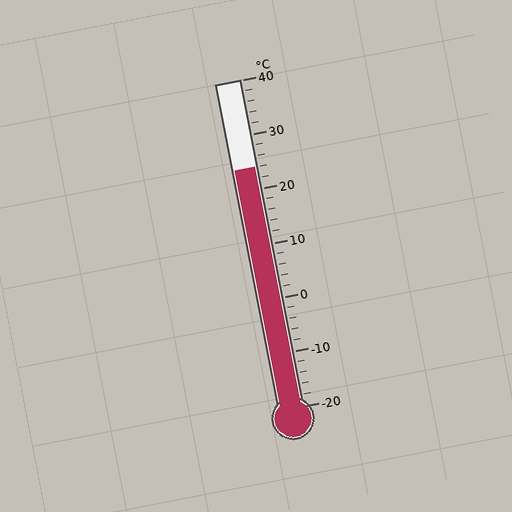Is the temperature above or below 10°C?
The temperature is above 10°C.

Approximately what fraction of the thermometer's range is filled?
The thermometer is filled to approximately 75% of its range.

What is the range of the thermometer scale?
The thermometer scale ranges from -20°C to 40°C.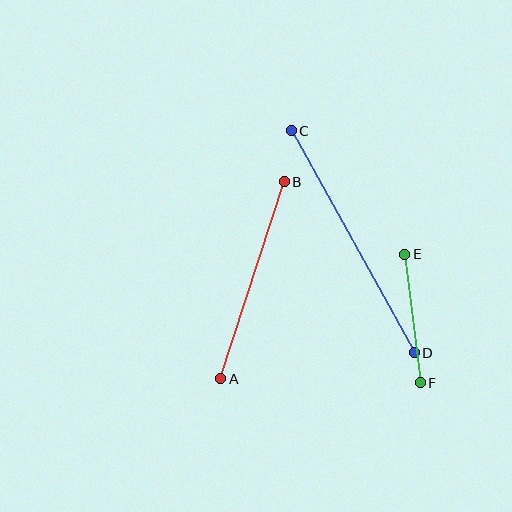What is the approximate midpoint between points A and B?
The midpoint is at approximately (252, 280) pixels.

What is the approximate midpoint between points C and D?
The midpoint is at approximately (353, 242) pixels.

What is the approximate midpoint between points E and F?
The midpoint is at approximately (412, 318) pixels.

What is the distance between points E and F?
The distance is approximately 130 pixels.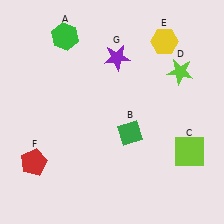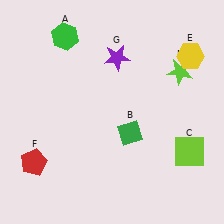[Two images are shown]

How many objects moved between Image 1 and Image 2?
1 object moved between the two images.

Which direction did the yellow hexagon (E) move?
The yellow hexagon (E) moved right.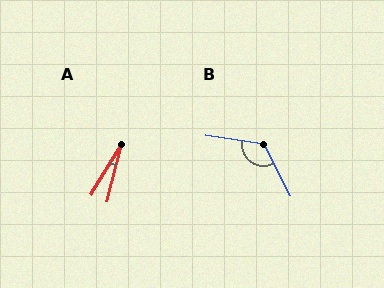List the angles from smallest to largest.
A (17°), B (126°).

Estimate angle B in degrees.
Approximately 126 degrees.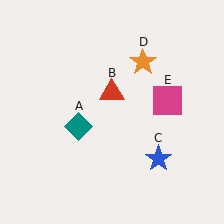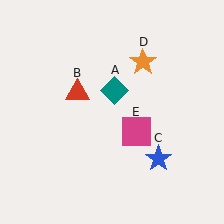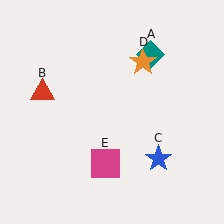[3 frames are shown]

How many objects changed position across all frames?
3 objects changed position: teal diamond (object A), red triangle (object B), magenta square (object E).